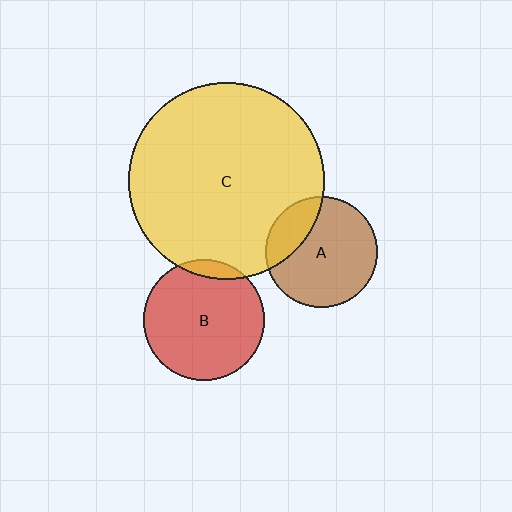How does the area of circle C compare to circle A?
Approximately 3.1 times.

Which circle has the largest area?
Circle C (yellow).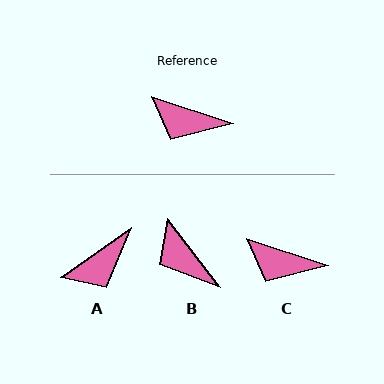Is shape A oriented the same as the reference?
No, it is off by about 54 degrees.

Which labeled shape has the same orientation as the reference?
C.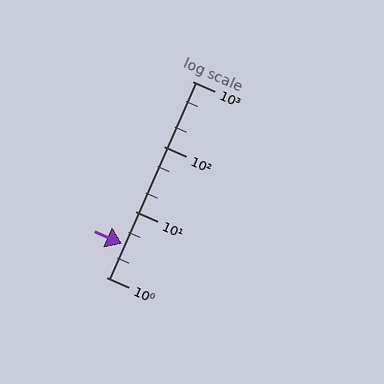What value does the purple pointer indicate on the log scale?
The pointer indicates approximately 3.2.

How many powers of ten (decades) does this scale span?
The scale spans 3 decades, from 1 to 1000.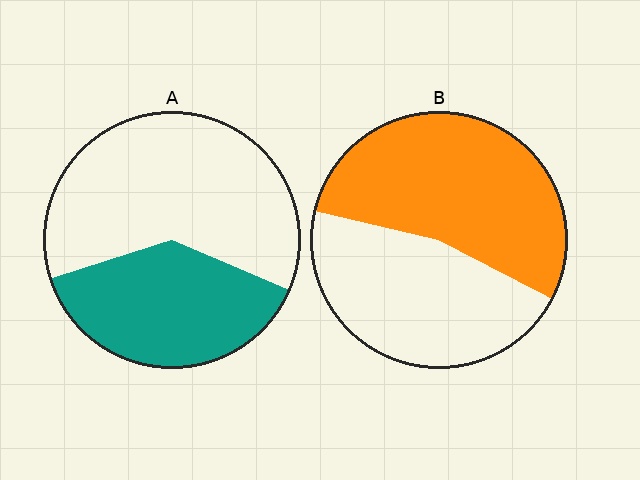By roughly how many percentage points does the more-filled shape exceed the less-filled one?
By roughly 15 percentage points (B over A).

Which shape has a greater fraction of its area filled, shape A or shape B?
Shape B.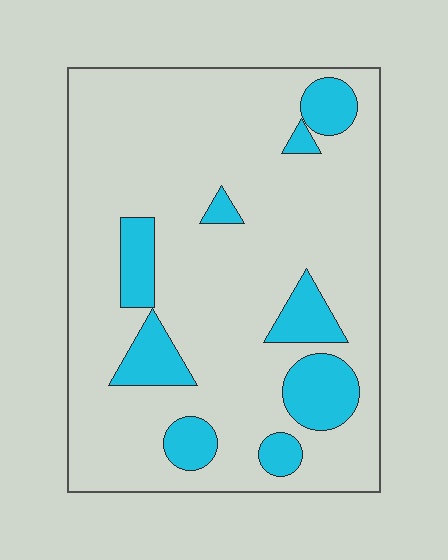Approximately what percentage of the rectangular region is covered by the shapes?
Approximately 15%.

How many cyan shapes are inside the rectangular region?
9.